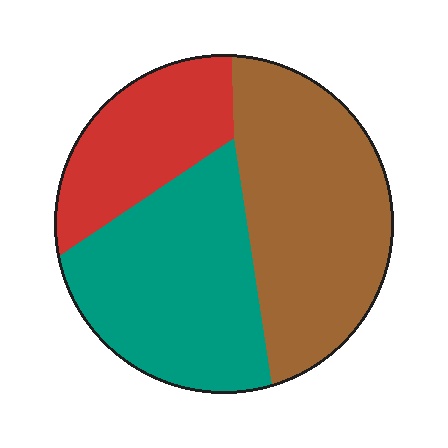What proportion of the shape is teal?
Teal takes up about three eighths (3/8) of the shape.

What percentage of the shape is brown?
Brown covers 41% of the shape.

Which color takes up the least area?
Red, at roughly 20%.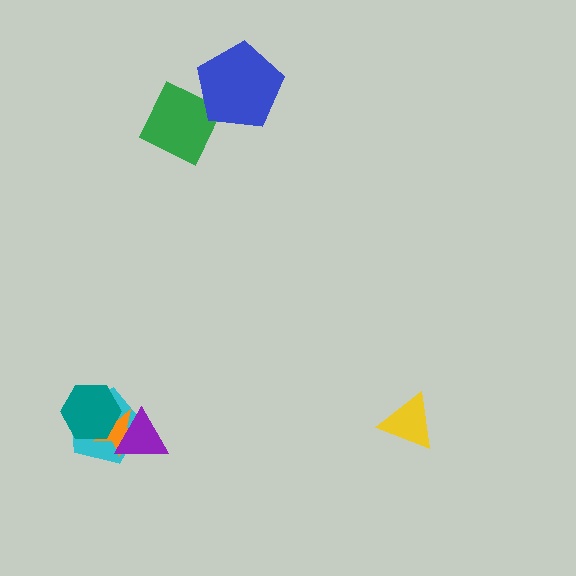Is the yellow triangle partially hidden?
No, no other shape covers it.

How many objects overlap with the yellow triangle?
0 objects overlap with the yellow triangle.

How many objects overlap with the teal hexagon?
2 objects overlap with the teal hexagon.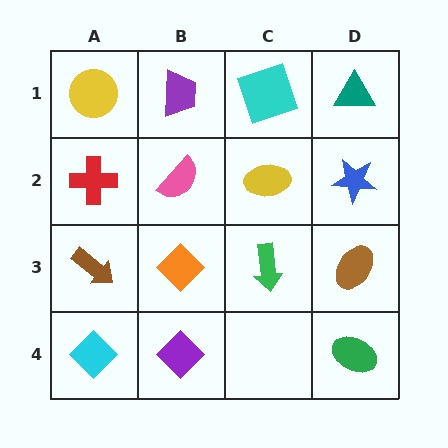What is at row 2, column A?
A red cross.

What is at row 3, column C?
A green arrow.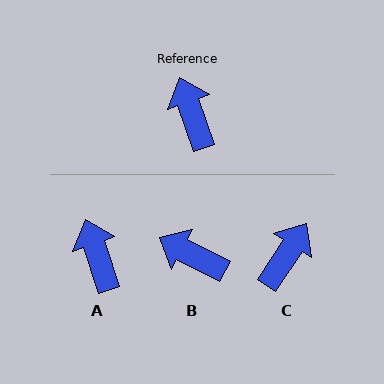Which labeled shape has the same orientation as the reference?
A.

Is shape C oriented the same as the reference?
No, it is off by about 52 degrees.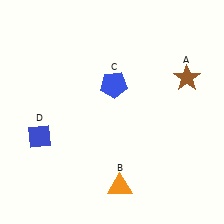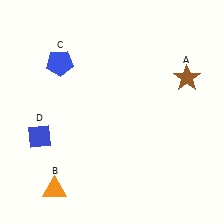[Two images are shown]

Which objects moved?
The objects that moved are: the orange triangle (B), the blue pentagon (C).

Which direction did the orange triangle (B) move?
The orange triangle (B) moved left.